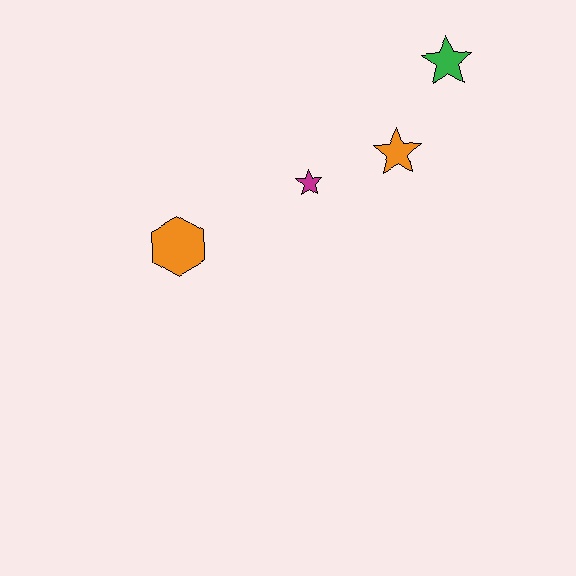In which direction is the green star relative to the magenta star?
The green star is to the right of the magenta star.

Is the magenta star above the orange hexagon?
Yes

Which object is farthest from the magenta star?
The green star is farthest from the magenta star.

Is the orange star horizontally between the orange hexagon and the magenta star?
No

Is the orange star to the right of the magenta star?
Yes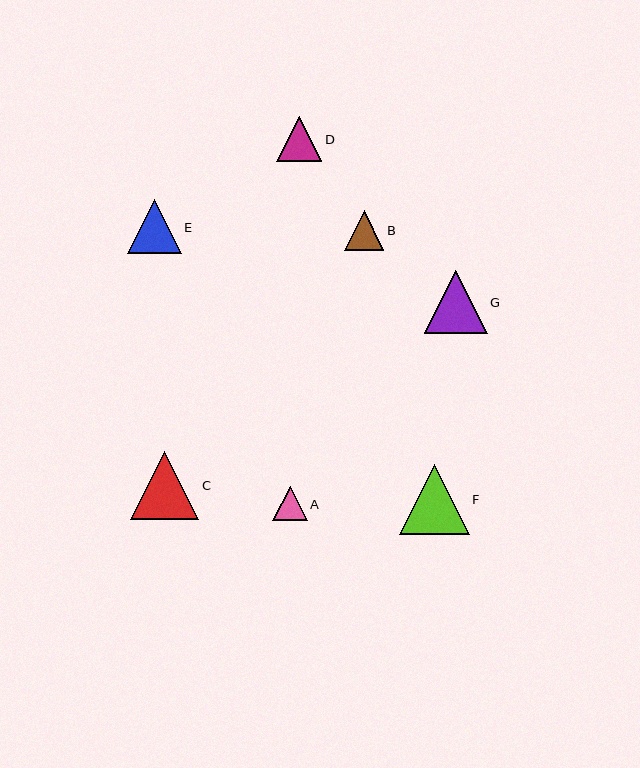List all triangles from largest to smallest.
From largest to smallest: F, C, G, E, D, B, A.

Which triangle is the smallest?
Triangle A is the smallest with a size of approximately 35 pixels.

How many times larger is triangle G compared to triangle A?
Triangle G is approximately 1.8 times the size of triangle A.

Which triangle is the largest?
Triangle F is the largest with a size of approximately 70 pixels.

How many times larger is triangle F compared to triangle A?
Triangle F is approximately 2.0 times the size of triangle A.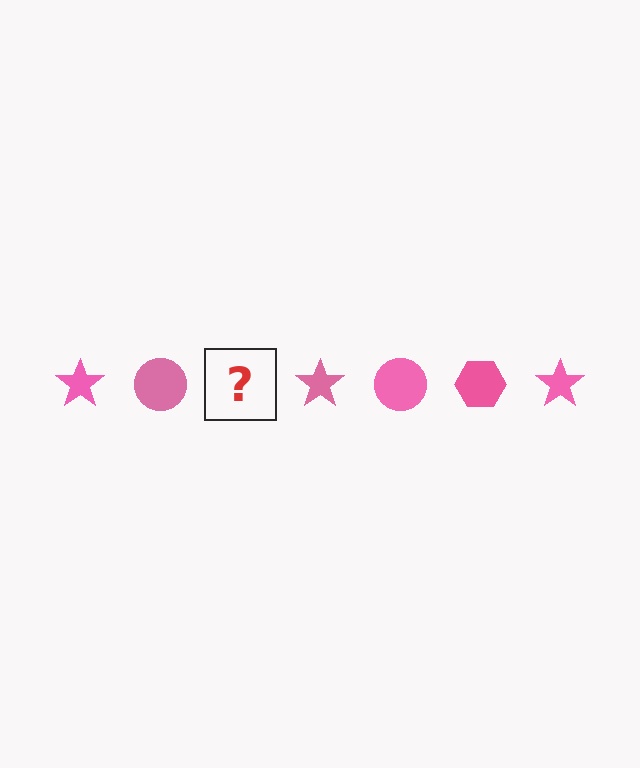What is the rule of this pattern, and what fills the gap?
The rule is that the pattern cycles through star, circle, hexagon shapes in pink. The gap should be filled with a pink hexagon.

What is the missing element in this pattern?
The missing element is a pink hexagon.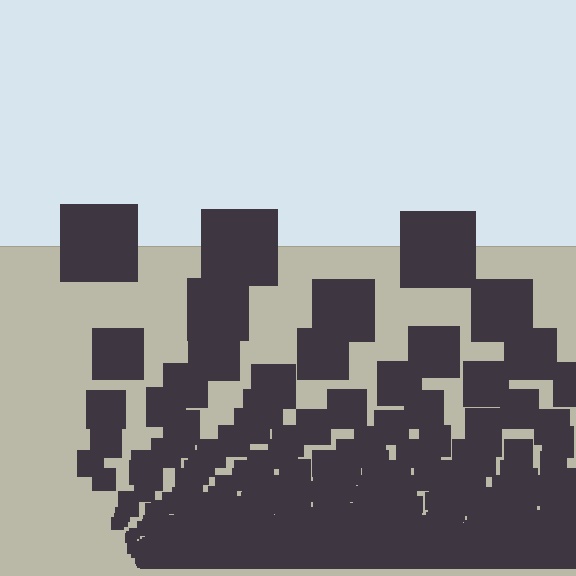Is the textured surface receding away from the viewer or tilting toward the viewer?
The surface appears to tilt toward the viewer. Texture elements get larger and sparser toward the top.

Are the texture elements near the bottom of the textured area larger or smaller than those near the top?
Smaller. The gradient is inverted — elements near the bottom are smaller and denser.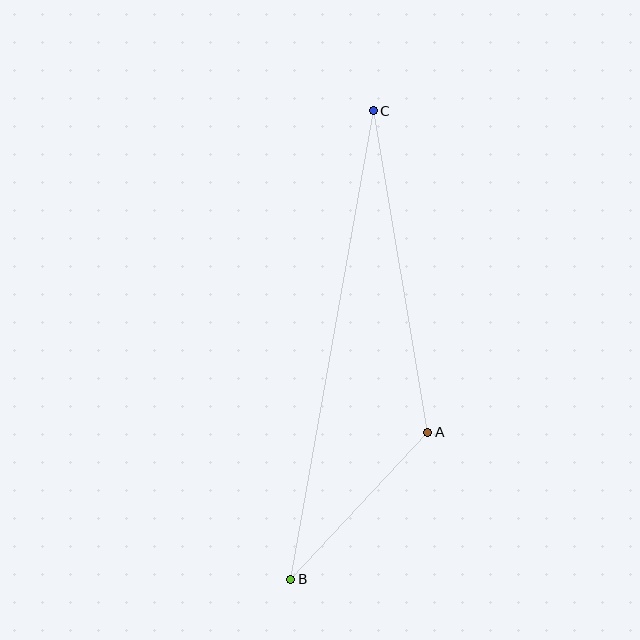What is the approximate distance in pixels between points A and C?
The distance between A and C is approximately 326 pixels.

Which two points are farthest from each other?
Points B and C are farthest from each other.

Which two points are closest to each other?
Points A and B are closest to each other.